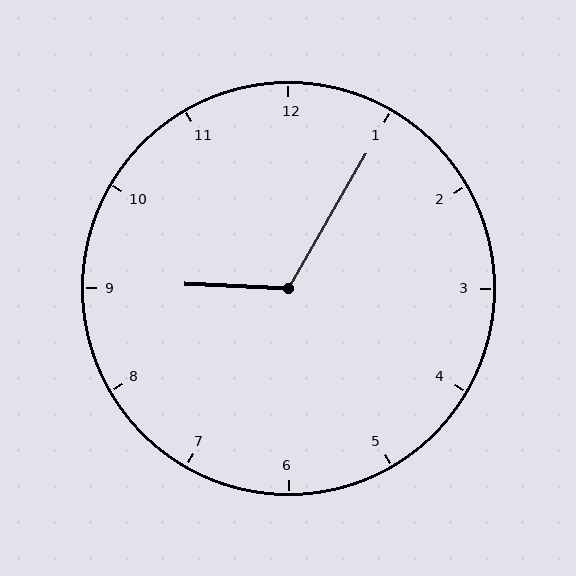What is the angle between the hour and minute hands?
Approximately 118 degrees.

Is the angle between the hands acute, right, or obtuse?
It is obtuse.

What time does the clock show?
9:05.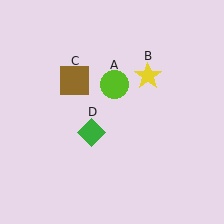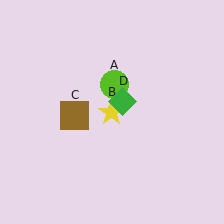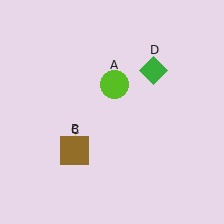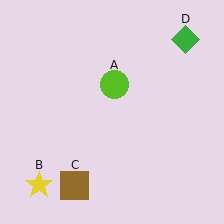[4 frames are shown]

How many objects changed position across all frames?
3 objects changed position: yellow star (object B), brown square (object C), green diamond (object D).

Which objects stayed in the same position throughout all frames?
Lime circle (object A) remained stationary.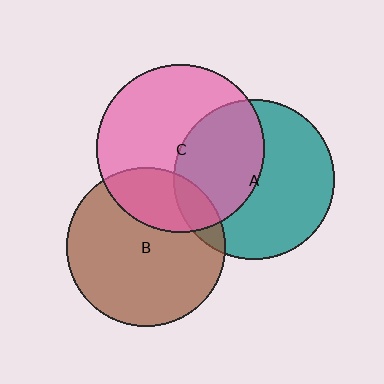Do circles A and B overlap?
Yes.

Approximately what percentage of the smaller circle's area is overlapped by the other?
Approximately 10%.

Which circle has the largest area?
Circle C (pink).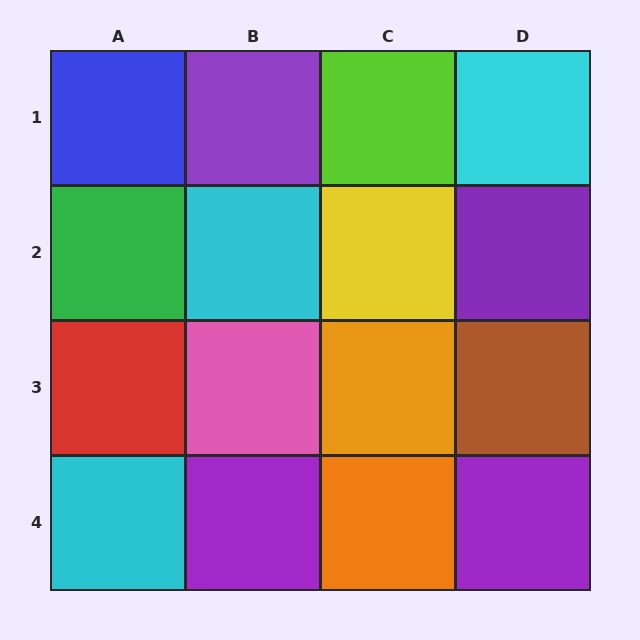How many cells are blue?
1 cell is blue.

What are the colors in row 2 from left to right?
Green, cyan, yellow, purple.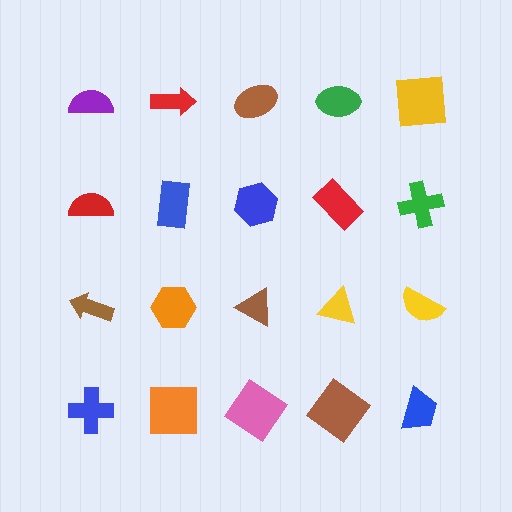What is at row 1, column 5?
A yellow square.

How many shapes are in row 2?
5 shapes.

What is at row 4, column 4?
A brown diamond.